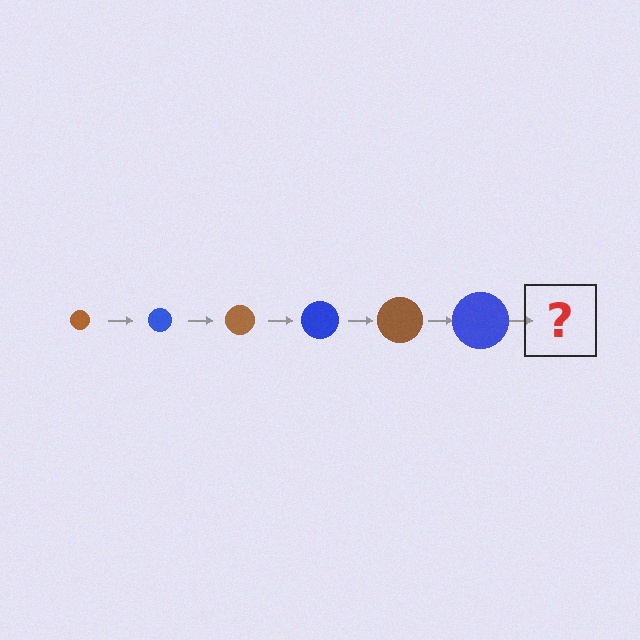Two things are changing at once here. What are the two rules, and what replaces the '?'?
The two rules are that the circle grows larger each step and the color cycles through brown and blue. The '?' should be a brown circle, larger than the previous one.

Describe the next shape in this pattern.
It should be a brown circle, larger than the previous one.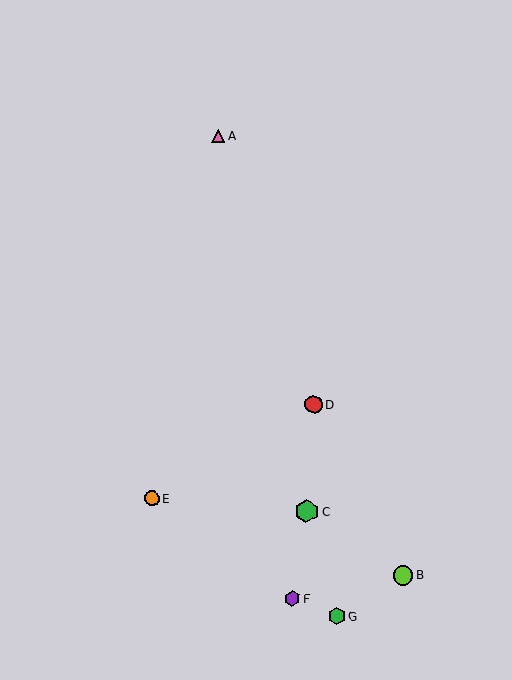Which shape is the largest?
The green hexagon (labeled C) is the largest.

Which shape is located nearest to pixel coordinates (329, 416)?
The red circle (labeled D) at (314, 405) is nearest to that location.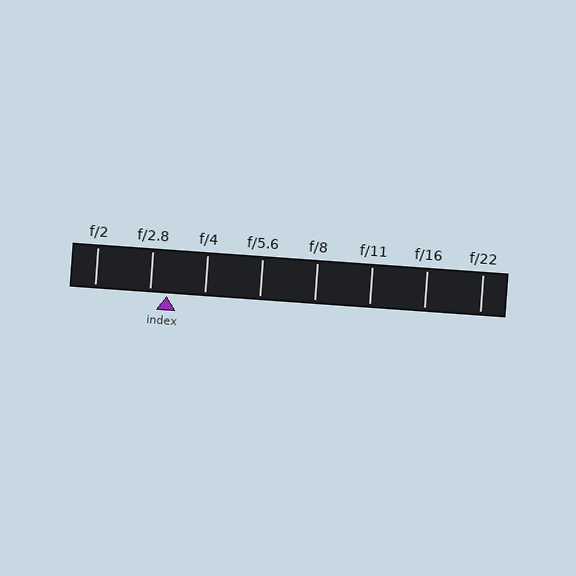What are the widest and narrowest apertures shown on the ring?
The widest aperture shown is f/2 and the narrowest is f/22.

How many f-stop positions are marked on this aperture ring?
There are 8 f-stop positions marked.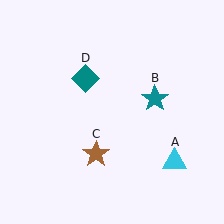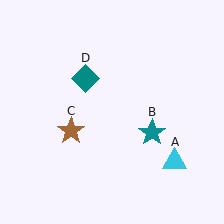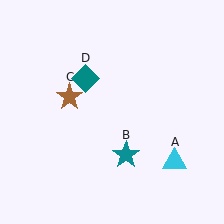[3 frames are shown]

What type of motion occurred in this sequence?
The teal star (object B), brown star (object C) rotated clockwise around the center of the scene.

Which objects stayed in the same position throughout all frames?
Cyan triangle (object A) and teal diamond (object D) remained stationary.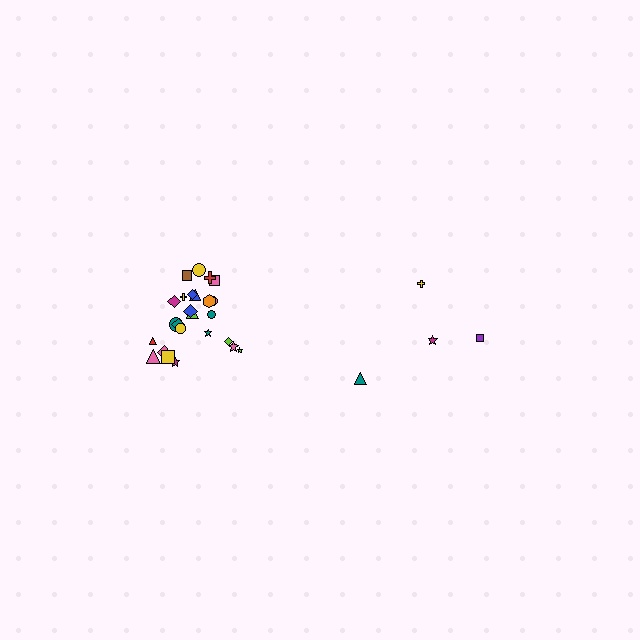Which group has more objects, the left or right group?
The left group.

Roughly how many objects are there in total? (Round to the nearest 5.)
Roughly 30 objects in total.